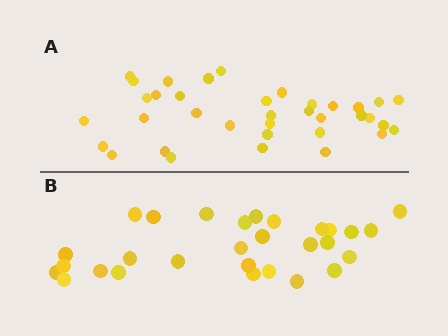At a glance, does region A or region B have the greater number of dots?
Region A (the top region) has more dots.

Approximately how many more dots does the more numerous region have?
Region A has roughly 8 or so more dots than region B.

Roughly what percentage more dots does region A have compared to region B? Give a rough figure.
About 25% more.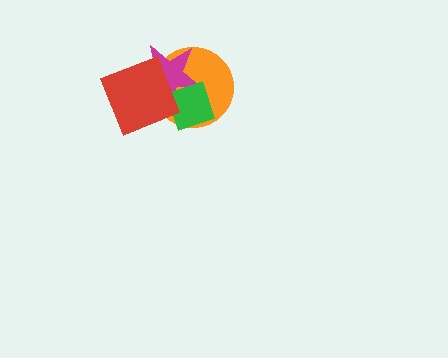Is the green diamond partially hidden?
Yes, it is partially covered by another shape.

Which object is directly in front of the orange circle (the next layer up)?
The magenta star is directly in front of the orange circle.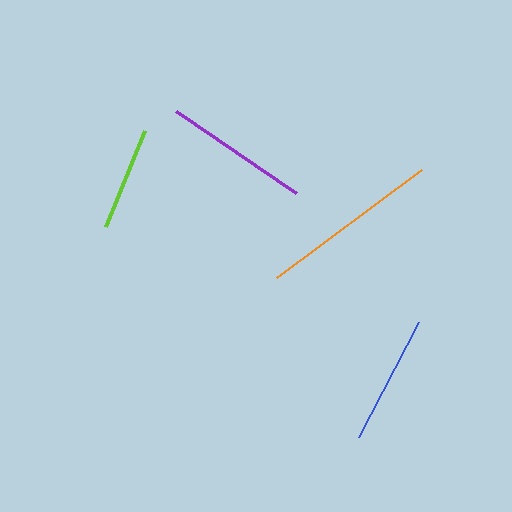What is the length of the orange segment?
The orange segment is approximately 181 pixels long.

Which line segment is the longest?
The orange line is the longest at approximately 181 pixels.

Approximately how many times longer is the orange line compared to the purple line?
The orange line is approximately 1.2 times the length of the purple line.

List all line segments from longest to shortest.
From longest to shortest: orange, purple, blue, lime.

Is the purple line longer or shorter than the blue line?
The purple line is longer than the blue line.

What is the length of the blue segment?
The blue segment is approximately 130 pixels long.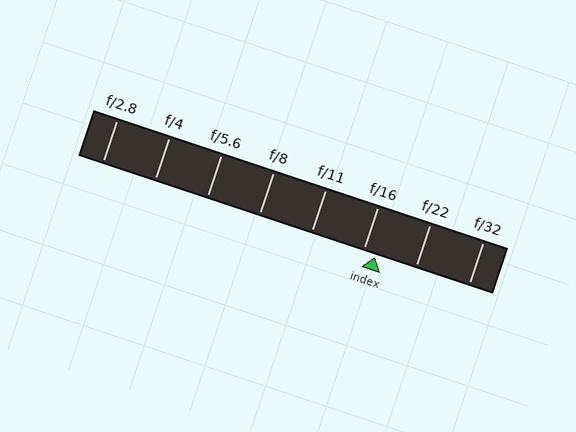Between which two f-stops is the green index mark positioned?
The index mark is between f/16 and f/22.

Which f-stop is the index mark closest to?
The index mark is closest to f/16.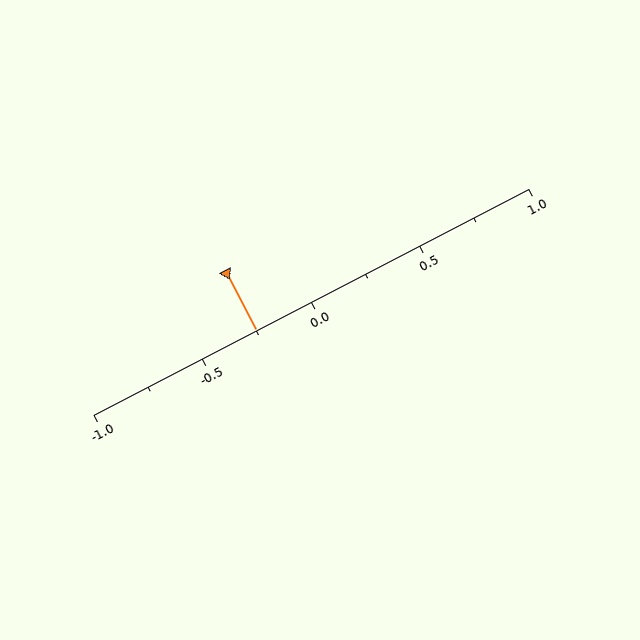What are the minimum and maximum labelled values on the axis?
The axis runs from -1.0 to 1.0.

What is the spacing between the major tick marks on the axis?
The major ticks are spaced 0.5 apart.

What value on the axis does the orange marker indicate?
The marker indicates approximately -0.25.